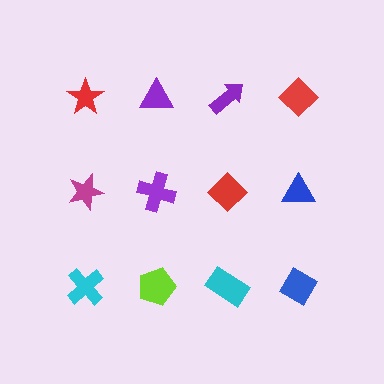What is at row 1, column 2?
A purple triangle.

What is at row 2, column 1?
A magenta star.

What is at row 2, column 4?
A blue triangle.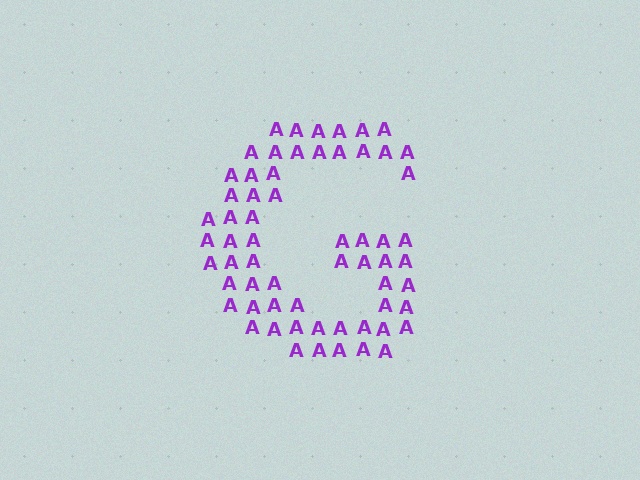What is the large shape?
The large shape is the letter G.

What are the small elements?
The small elements are letter A's.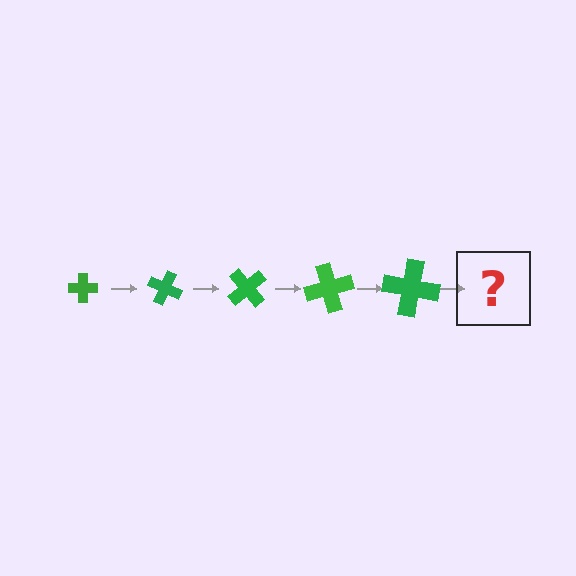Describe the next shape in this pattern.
It should be a cross, larger than the previous one and rotated 125 degrees from the start.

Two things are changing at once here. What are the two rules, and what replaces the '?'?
The two rules are that the cross grows larger each step and it rotates 25 degrees each step. The '?' should be a cross, larger than the previous one and rotated 125 degrees from the start.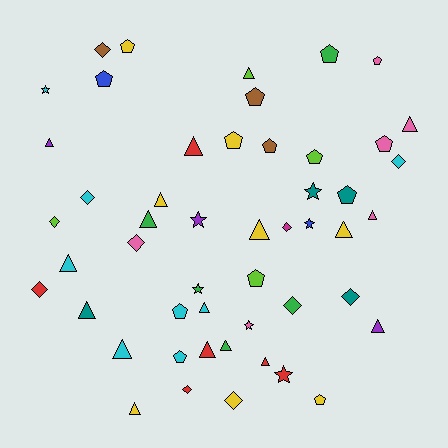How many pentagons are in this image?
There are 14 pentagons.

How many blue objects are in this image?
There are 2 blue objects.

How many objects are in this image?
There are 50 objects.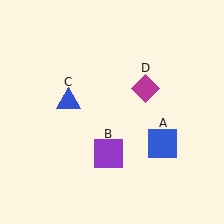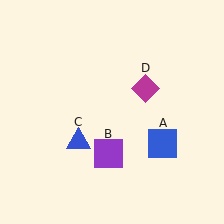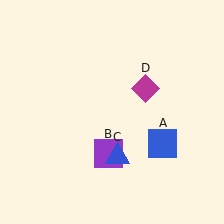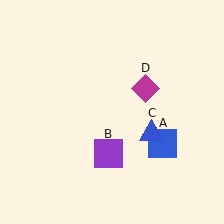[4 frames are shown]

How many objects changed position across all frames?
1 object changed position: blue triangle (object C).